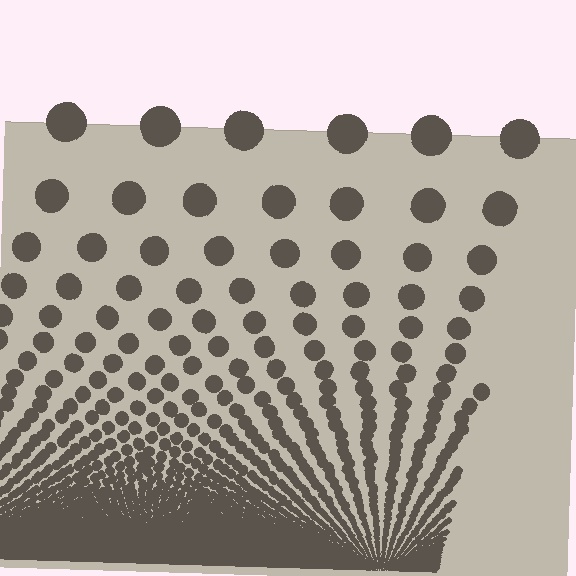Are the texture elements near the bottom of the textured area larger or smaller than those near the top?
Smaller. The gradient is inverted — elements near the bottom are smaller and denser.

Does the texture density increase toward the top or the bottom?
Density increases toward the bottom.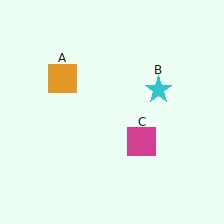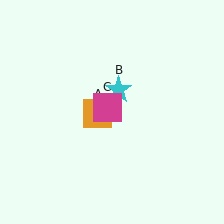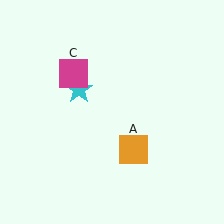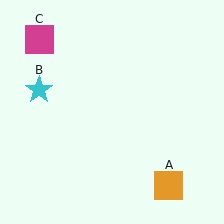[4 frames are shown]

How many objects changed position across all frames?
3 objects changed position: orange square (object A), cyan star (object B), magenta square (object C).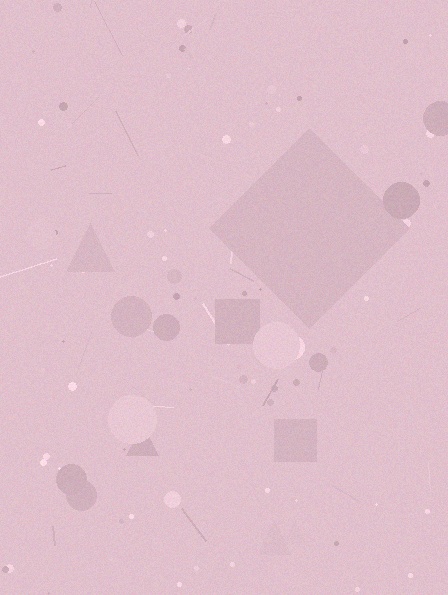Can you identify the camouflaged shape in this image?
The camouflaged shape is a diamond.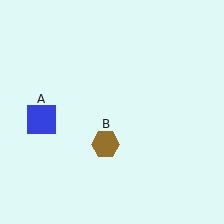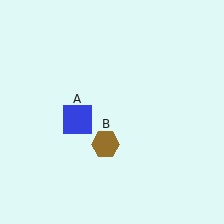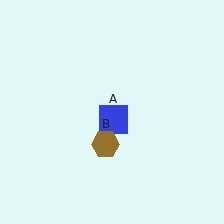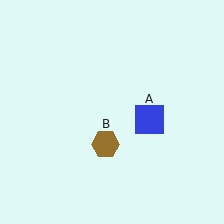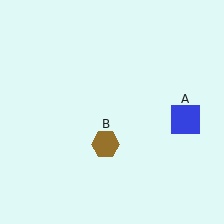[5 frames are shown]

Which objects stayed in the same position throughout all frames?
Brown hexagon (object B) remained stationary.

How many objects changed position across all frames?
1 object changed position: blue square (object A).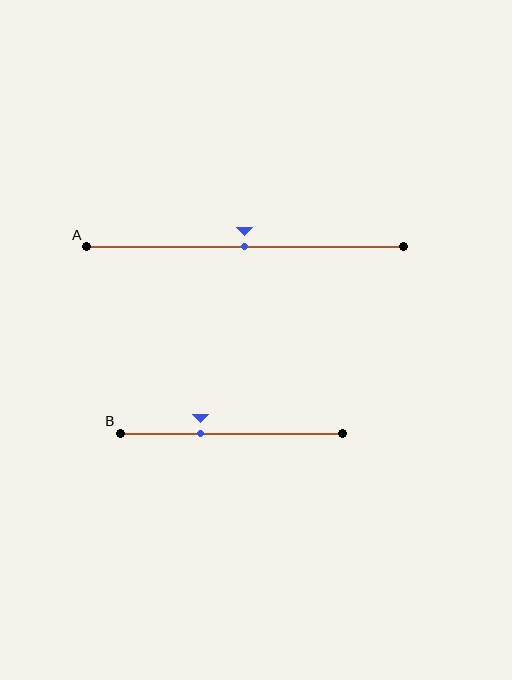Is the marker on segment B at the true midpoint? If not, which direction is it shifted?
No, the marker on segment B is shifted to the left by about 14% of the segment length.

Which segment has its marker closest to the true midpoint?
Segment A has its marker closest to the true midpoint.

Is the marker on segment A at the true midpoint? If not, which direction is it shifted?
Yes, the marker on segment A is at the true midpoint.